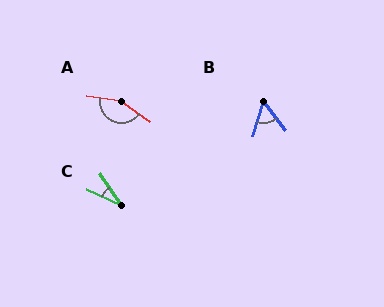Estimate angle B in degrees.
Approximately 54 degrees.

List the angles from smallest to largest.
C (31°), B (54°), A (155°).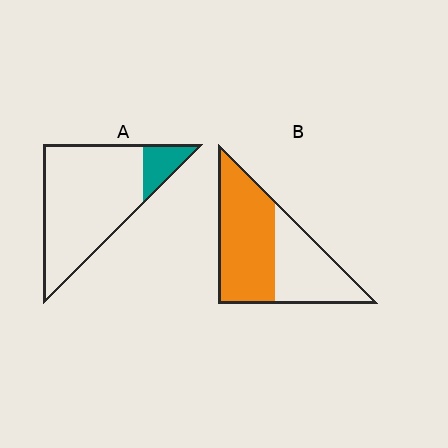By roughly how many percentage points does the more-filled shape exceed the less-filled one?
By roughly 45 percentage points (B over A).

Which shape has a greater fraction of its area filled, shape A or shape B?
Shape B.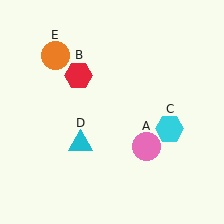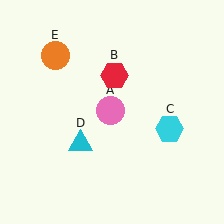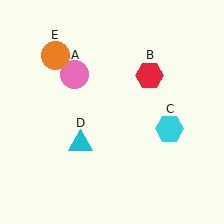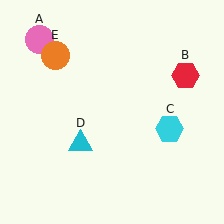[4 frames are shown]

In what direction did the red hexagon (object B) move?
The red hexagon (object B) moved right.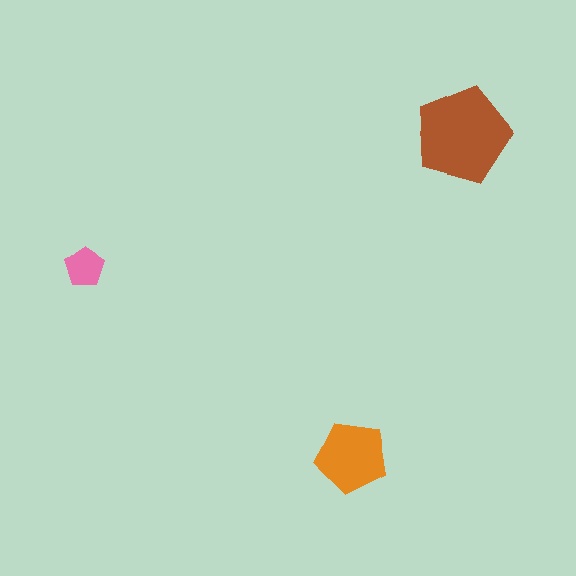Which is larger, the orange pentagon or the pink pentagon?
The orange one.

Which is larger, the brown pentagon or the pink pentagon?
The brown one.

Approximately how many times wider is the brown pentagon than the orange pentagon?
About 1.5 times wider.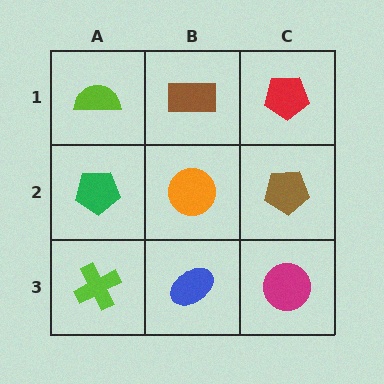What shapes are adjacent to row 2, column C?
A red pentagon (row 1, column C), a magenta circle (row 3, column C), an orange circle (row 2, column B).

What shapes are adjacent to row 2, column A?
A lime semicircle (row 1, column A), a lime cross (row 3, column A), an orange circle (row 2, column B).